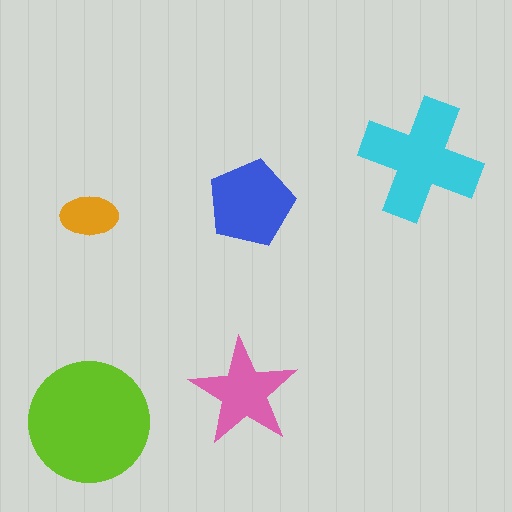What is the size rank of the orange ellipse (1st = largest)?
5th.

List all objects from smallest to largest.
The orange ellipse, the pink star, the blue pentagon, the cyan cross, the lime circle.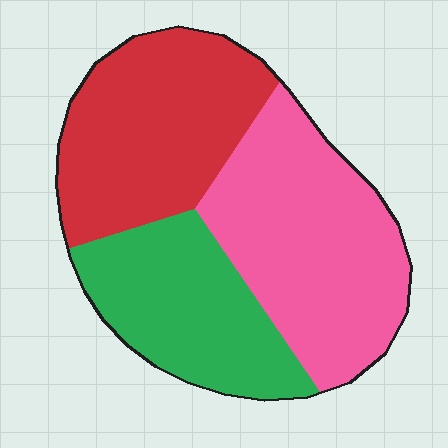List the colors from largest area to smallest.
From largest to smallest: pink, red, green.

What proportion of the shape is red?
Red takes up about one third (1/3) of the shape.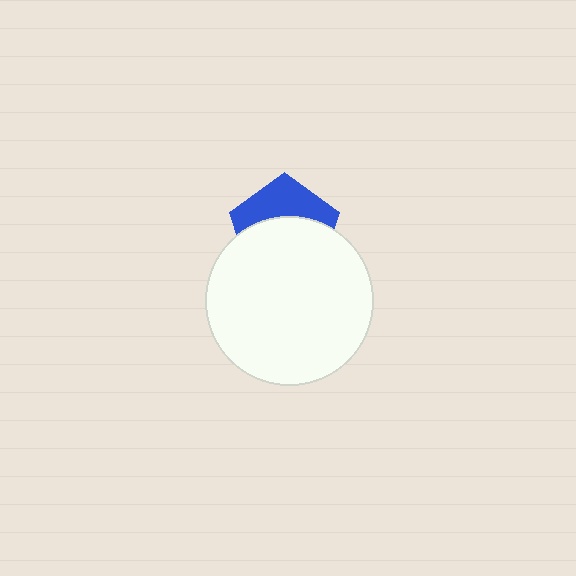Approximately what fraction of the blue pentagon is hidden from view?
Roughly 60% of the blue pentagon is hidden behind the white circle.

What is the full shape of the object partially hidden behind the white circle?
The partially hidden object is a blue pentagon.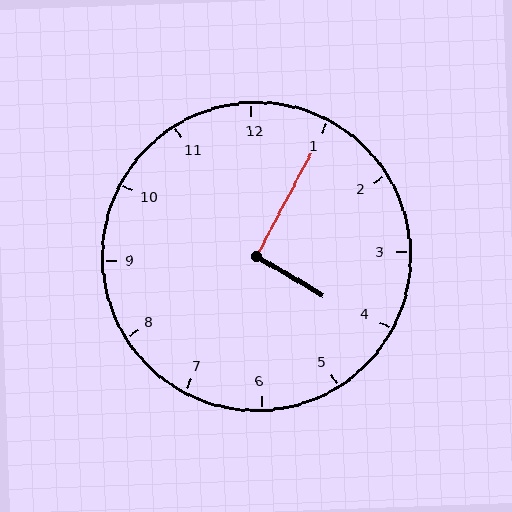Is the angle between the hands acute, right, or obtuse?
It is right.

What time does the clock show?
4:05.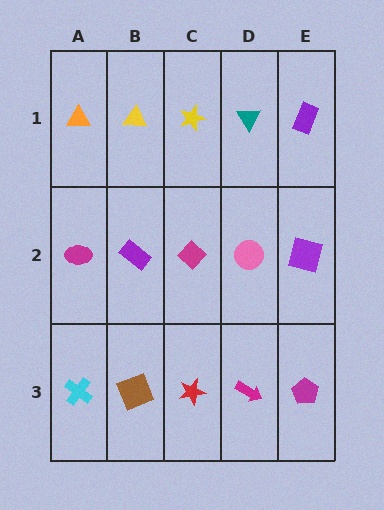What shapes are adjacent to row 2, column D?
A teal triangle (row 1, column D), a magenta arrow (row 3, column D), a magenta diamond (row 2, column C), a purple square (row 2, column E).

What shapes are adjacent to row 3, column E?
A purple square (row 2, column E), a magenta arrow (row 3, column D).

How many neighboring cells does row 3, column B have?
3.